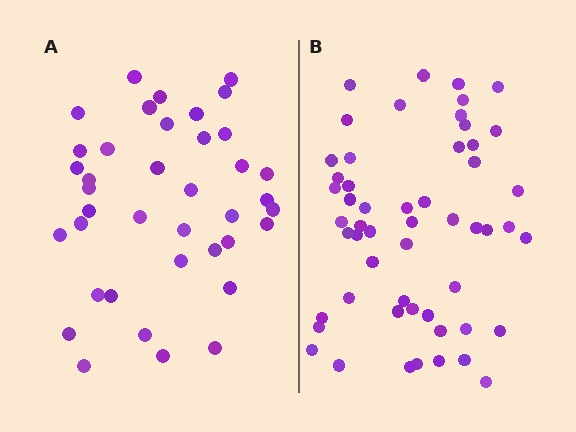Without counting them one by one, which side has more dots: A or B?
Region B (the right region) has more dots.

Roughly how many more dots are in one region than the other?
Region B has approximately 15 more dots than region A.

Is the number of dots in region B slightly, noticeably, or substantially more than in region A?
Region B has noticeably more, but not dramatically so. The ratio is roughly 1.4 to 1.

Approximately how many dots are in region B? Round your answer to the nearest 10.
About 50 dots. (The exact count is 54, which rounds to 50.)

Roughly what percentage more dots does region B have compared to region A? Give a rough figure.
About 40% more.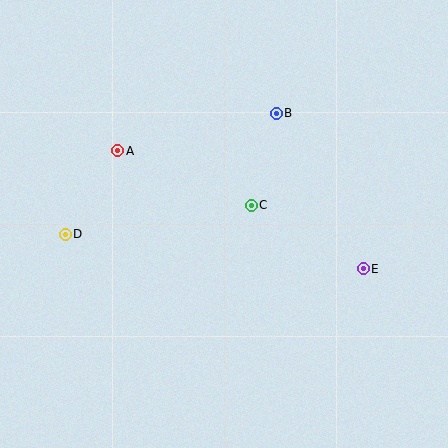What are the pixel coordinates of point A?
Point A is at (117, 151).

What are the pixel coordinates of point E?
Point E is at (363, 269).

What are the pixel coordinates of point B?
Point B is at (276, 113).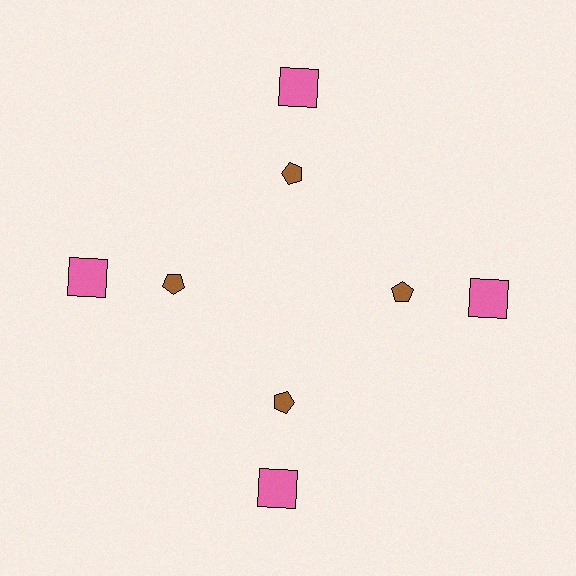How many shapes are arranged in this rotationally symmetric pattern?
There are 8 shapes, arranged in 4 groups of 2.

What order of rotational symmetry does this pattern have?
This pattern has 4-fold rotational symmetry.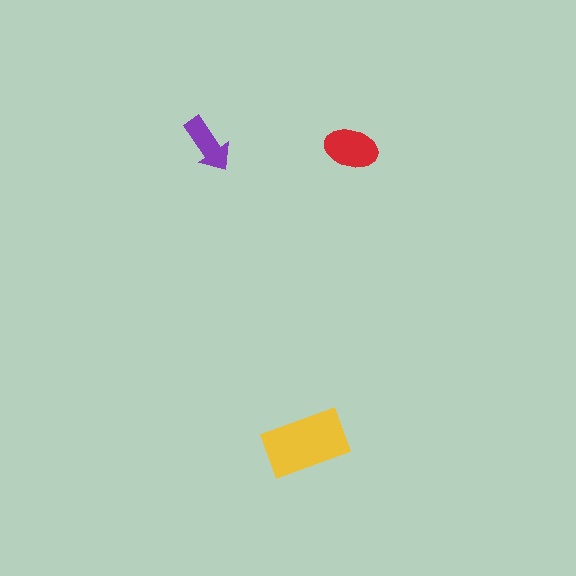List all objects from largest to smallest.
The yellow rectangle, the red ellipse, the purple arrow.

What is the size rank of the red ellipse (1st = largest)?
2nd.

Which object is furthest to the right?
The red ellipse is rightmost.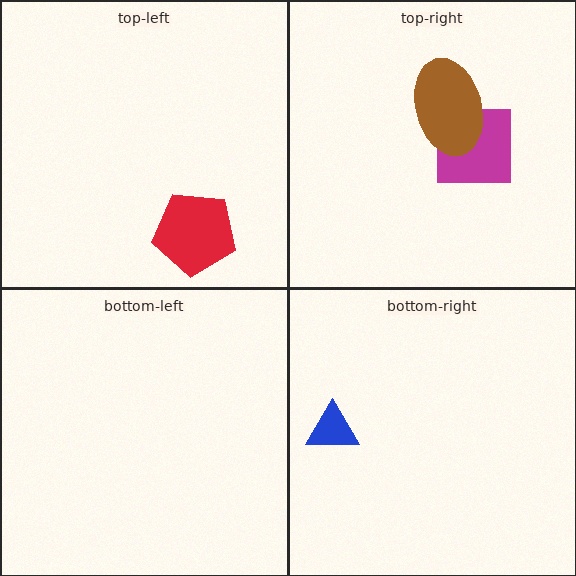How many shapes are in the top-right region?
2.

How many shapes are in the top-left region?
1.